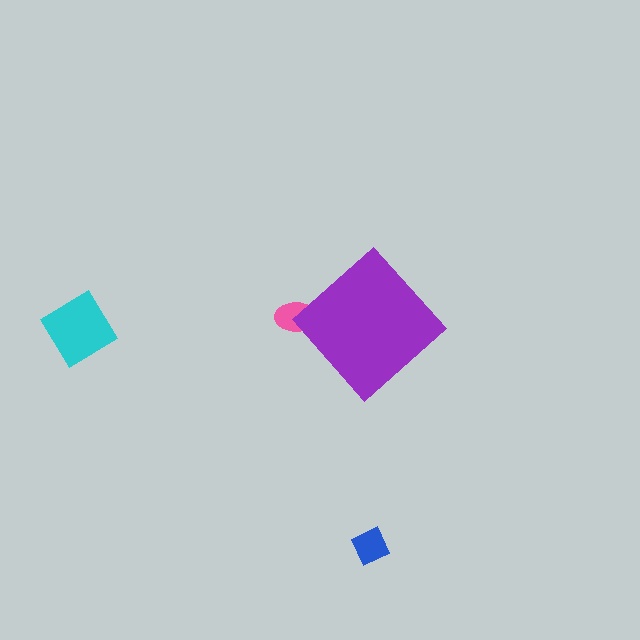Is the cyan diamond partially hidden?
No, the cyan diamond is fully visible.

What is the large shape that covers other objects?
A purple diamond.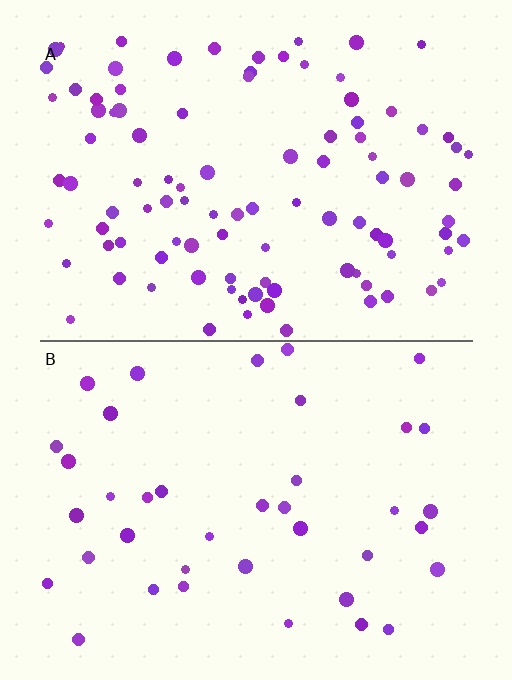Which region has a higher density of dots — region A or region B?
A (the top).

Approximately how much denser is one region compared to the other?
Approximately 2.6× — region A over region B.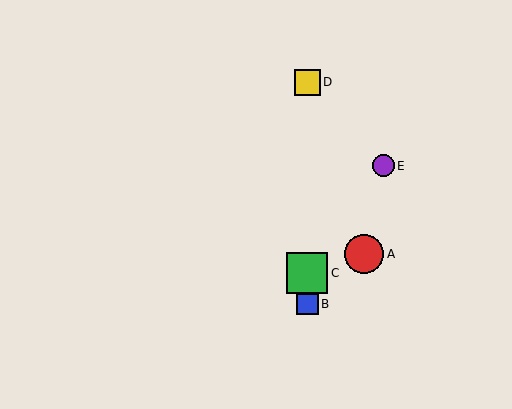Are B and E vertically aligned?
No, B is at x≈307 and E is at x≈383.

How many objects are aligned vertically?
3 objects (B, C, D) are aligned vertically.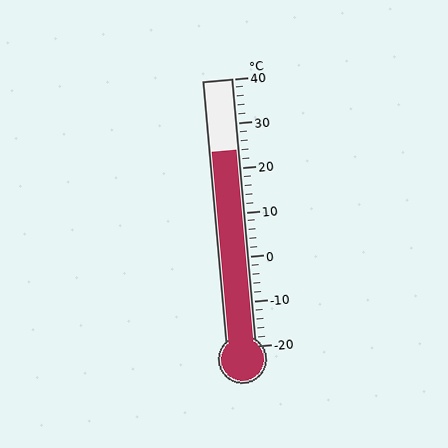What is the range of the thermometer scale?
The thermometer scale ranges from -20°C to 40°C.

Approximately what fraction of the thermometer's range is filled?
The thermometer is filled to approximately 75% of its range.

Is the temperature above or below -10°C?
The temperature is above -10°C.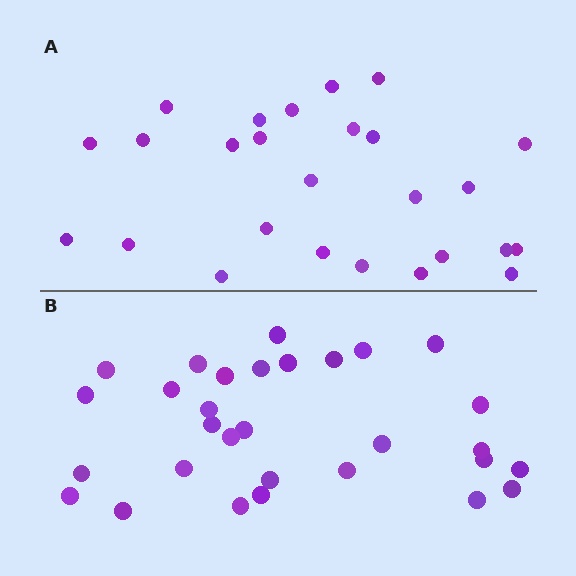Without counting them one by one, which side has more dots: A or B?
Region B (the bottom region) has more dots.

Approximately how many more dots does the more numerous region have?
Region B has about 4 more dots than region A.